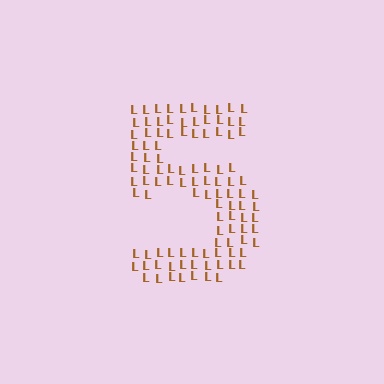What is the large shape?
The large shape is the digit 5.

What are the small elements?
The small elements are letter L's.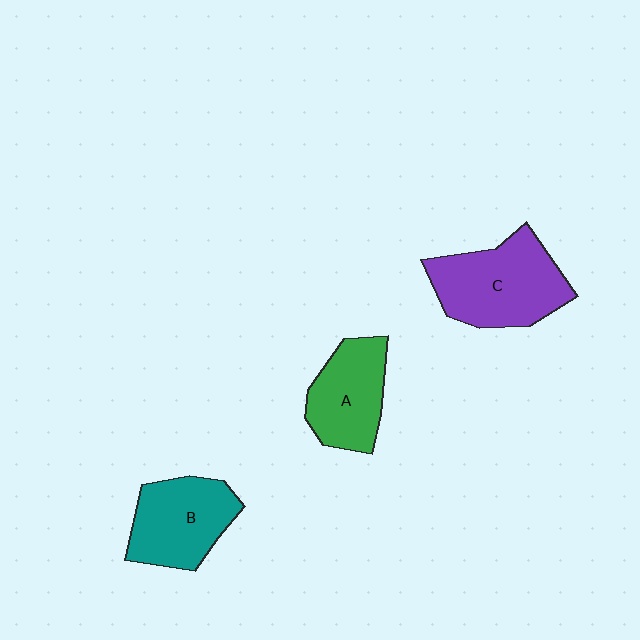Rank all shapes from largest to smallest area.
From largest to smallest: C (purple), B (teal), A (green).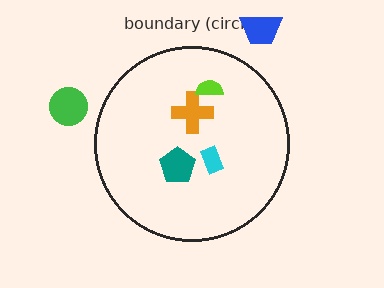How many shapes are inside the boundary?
4 inside, 2 outside.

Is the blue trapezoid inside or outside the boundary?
Outside.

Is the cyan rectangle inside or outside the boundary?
Inside.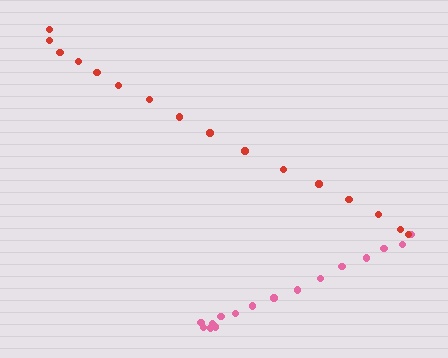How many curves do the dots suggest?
There are 2 distinct paths.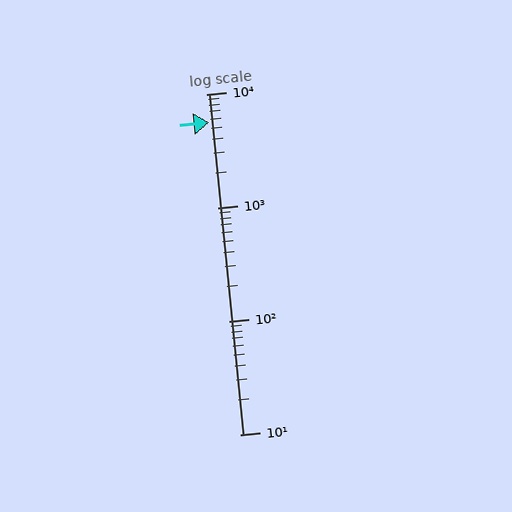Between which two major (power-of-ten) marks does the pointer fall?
The pointer is between 1000 and 10000.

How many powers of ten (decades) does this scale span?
The scale spans 3 decades, from 10 to 10000.